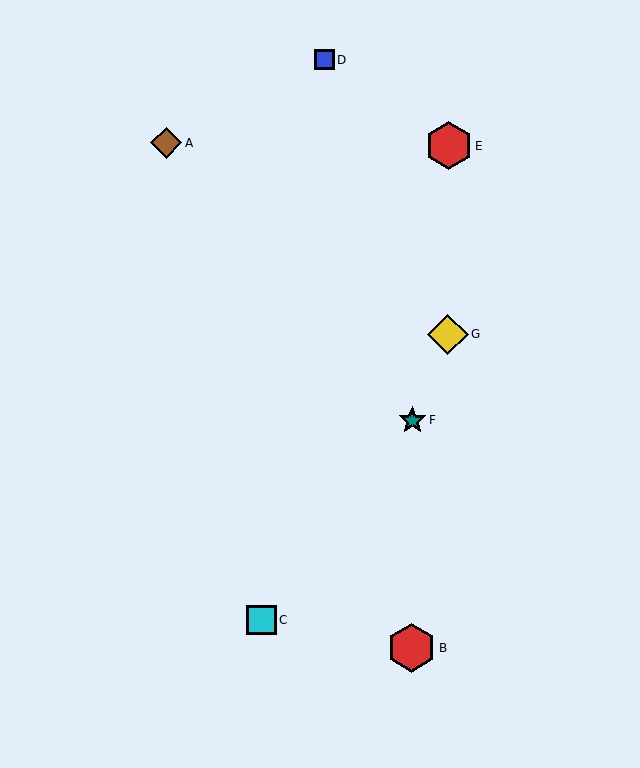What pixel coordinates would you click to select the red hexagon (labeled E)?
Click at (449, 146) to select the red hexagon E.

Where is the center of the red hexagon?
The center of the red hexagon is at (449, 146).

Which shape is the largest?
The red hexagon (labeled B) is the largest.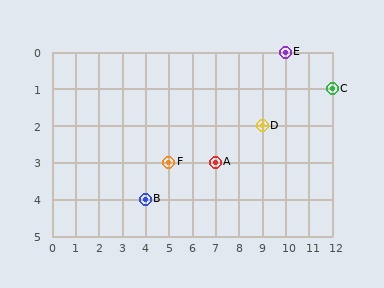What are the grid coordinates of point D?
Point D is at grid coordinates (9, 2).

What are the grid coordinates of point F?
Point F is at grid coordinates (5, 3).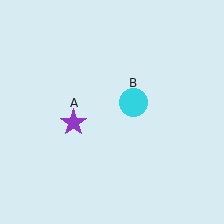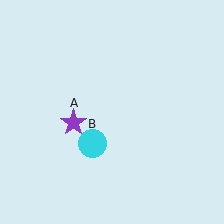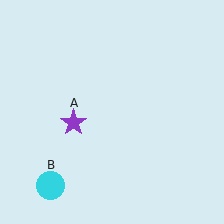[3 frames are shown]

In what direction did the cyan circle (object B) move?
The cyan circle (object B) moved down and to the left.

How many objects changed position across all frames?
1 object changed position: cyan circle (object B).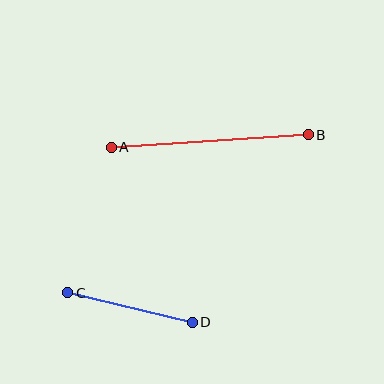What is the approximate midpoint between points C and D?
The midpoint is at approximately (130, 308) pixels.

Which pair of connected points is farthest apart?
Points A and B are farthest apart.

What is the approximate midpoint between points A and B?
The midpoint is at approximately (210, 141) pixels.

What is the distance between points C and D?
The distance is approximately 128 pixels.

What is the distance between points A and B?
The distance is approximately 197 pixels.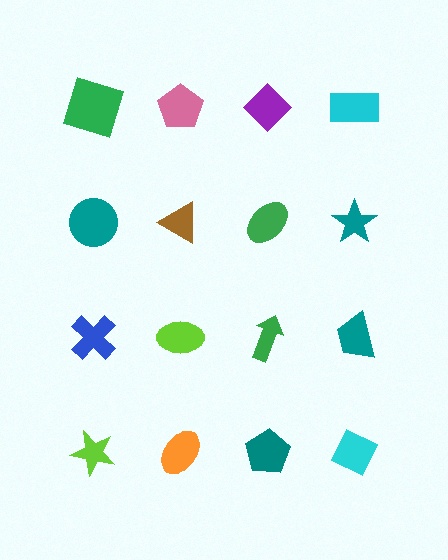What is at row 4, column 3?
A teal pentagon.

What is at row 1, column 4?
A cyan rectangle.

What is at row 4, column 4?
A cyan diamond.